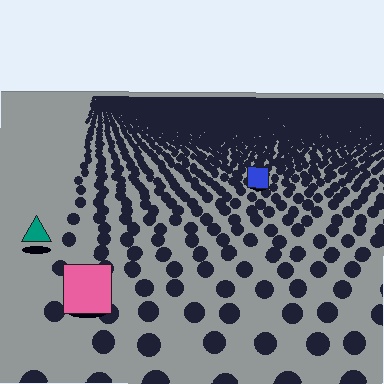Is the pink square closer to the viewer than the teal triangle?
Yes. The pink square is closer — you can tell from the texture gradient: the ground texture is coarser near it.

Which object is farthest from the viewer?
The blue square is farthest from the viewer. It appears smaller and the ground texture around it is denser.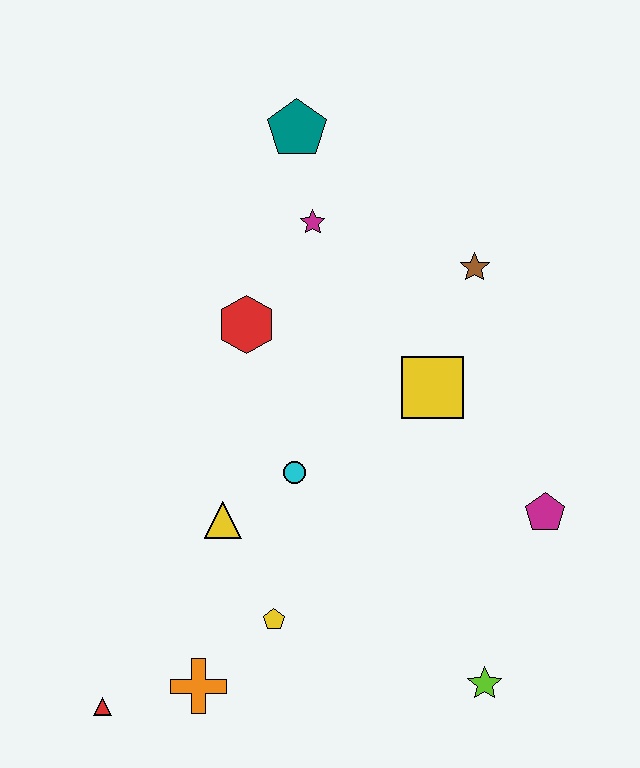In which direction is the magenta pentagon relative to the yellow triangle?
The magenta pentagon is to the right of the yellow triangle.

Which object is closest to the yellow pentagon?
The orange cross is closest to the yellow pentagon.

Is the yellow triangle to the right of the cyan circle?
No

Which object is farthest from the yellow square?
The red triangle is farthest from the yellow square.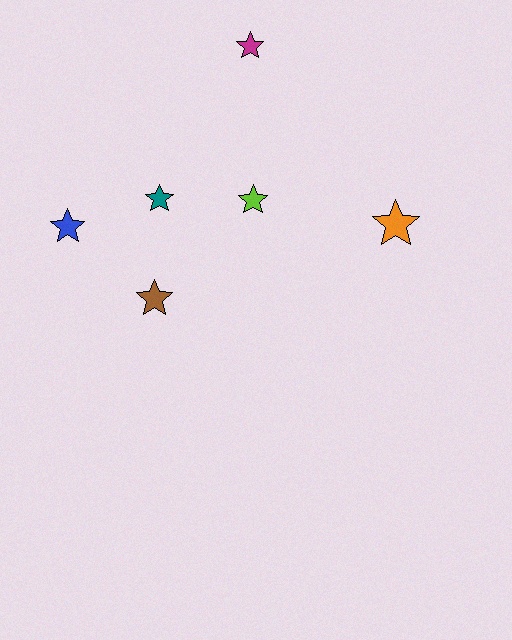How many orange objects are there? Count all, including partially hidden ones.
There is 1 orange object.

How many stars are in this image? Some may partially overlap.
There are 6 stars.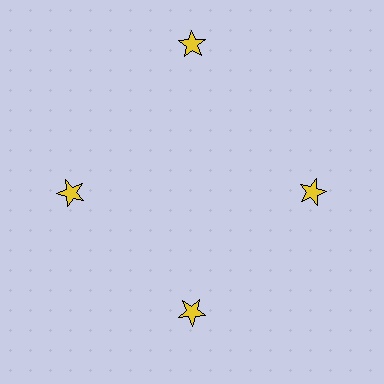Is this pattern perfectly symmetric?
No. The 4 yellow stars are arranged in a ring, but one element near the 12 o'clock position is pushed outward from the center, breaking the 4-fold rotational symmetry.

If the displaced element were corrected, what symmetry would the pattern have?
It would have 4-fold rotational symmetry — the pattern would map onto itself every 90 degrees.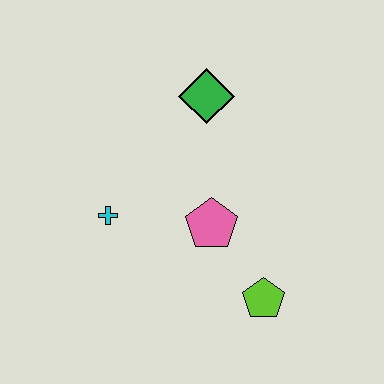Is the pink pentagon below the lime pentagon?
No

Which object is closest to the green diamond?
The pink pentagon is closest to the green diamond.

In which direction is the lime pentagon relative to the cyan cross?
The lime pentagon is to the right of the cyan cross.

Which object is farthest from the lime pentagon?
The green diamond is farthest from the lime pentagon.